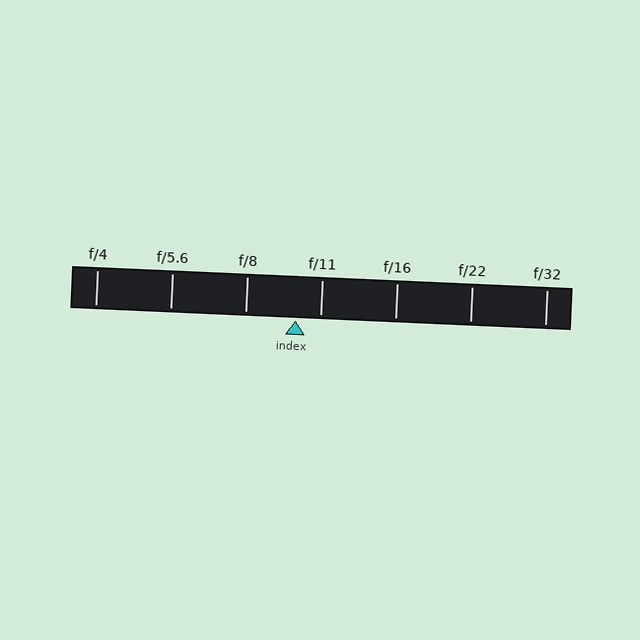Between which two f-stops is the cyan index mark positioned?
The index mark is between f/8 and f/11.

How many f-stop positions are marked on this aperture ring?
There are 7 f-stop positions marked.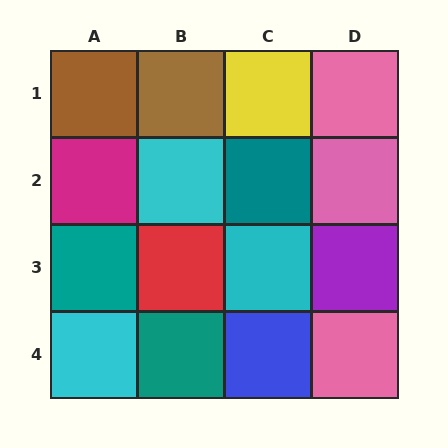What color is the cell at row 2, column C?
Teal.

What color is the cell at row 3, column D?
Purple.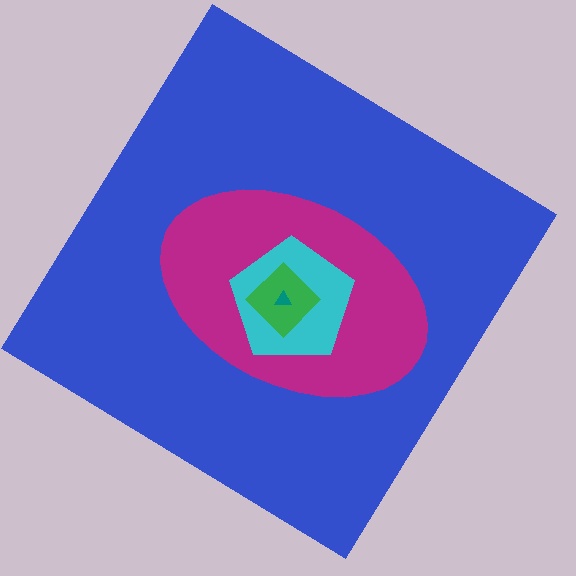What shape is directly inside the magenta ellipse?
The cyan pentagon.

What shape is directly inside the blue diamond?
The magenta ellipse.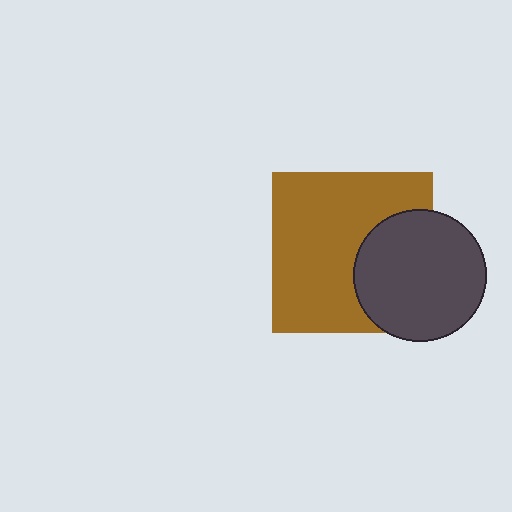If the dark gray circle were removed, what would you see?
You would see the complete brown square.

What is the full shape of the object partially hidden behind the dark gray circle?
The partially hidden object is a brown square.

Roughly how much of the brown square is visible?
Most of it is visible (roughly 68%).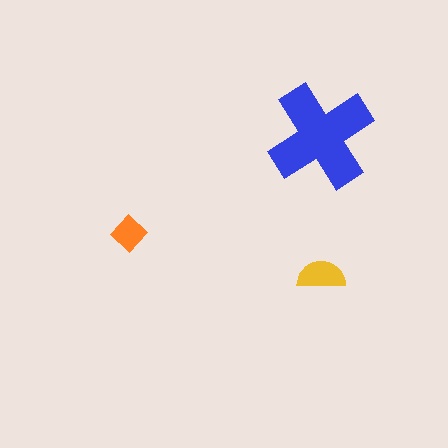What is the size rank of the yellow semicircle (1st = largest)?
2nd.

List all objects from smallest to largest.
The orange diamond, the yellow semicircle, the blue cross.